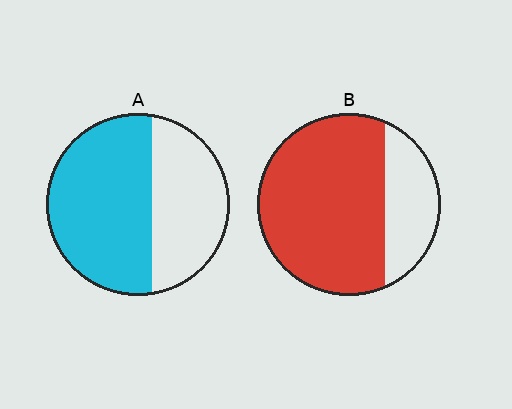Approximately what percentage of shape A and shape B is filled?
A is approximately 60% and B is approximately 75%.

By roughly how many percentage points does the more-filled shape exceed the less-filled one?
By roughly 15 percentage points (B over A).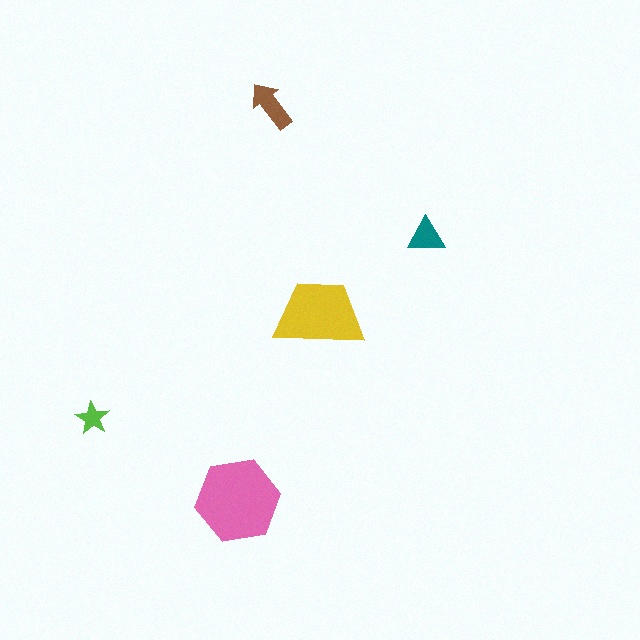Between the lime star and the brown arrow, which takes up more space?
The brown arrow.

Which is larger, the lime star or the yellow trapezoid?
The yellow trapezoid.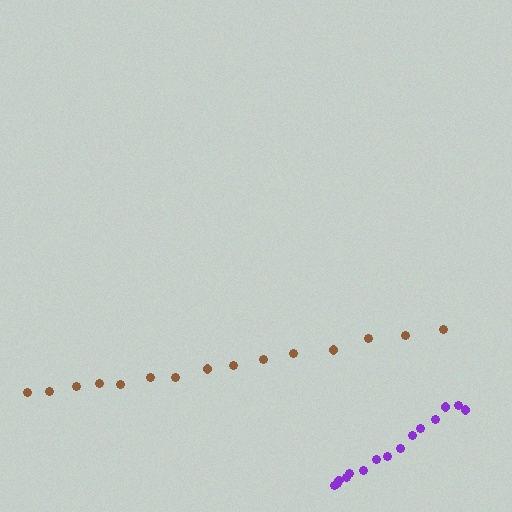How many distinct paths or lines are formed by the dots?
There are 2 distinct paths.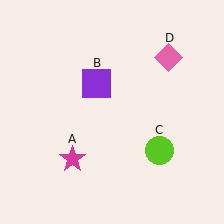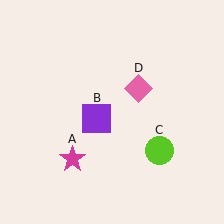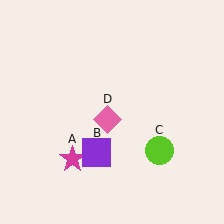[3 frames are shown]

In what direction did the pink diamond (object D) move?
The pink diamond (object D) moved down and to the left.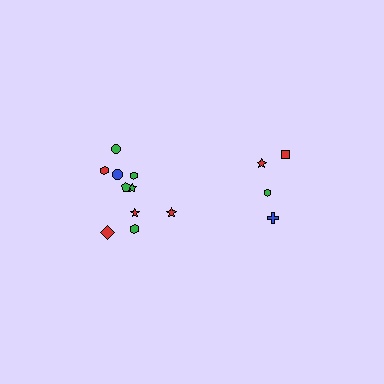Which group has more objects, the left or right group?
The left group.